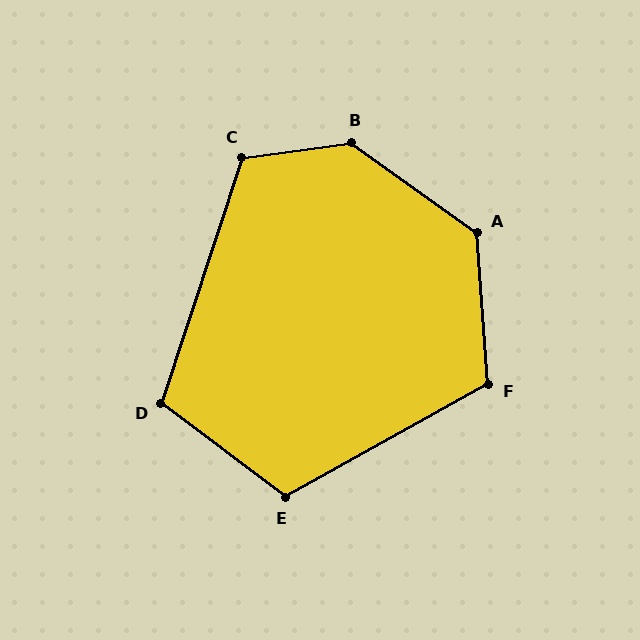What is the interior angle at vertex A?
Approximately 129 degrees (obtuse).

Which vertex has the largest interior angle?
B, at approximately 137 degrees.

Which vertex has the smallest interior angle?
D, at approximately 108 degrees.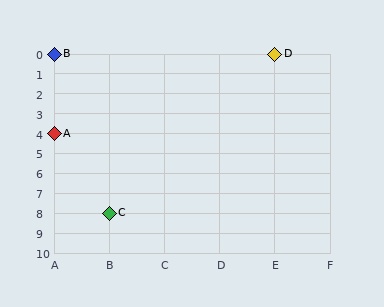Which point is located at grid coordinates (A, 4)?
Point A is at (A, 4).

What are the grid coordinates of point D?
Point D is at grid coordinates (E, 0).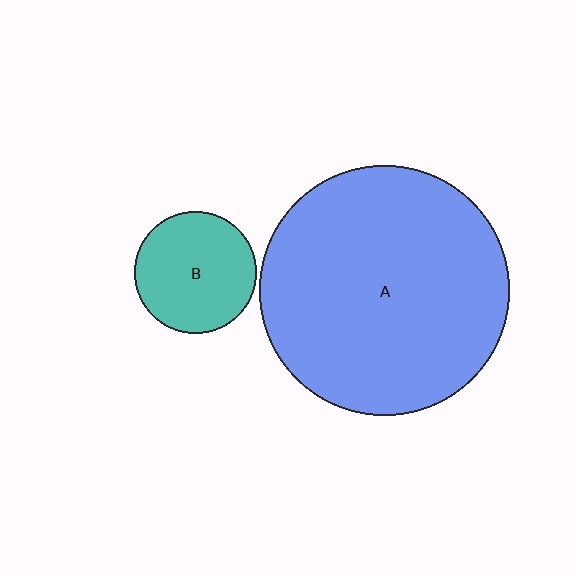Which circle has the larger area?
Circle A (blue).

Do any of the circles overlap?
No, none of the circles overlap.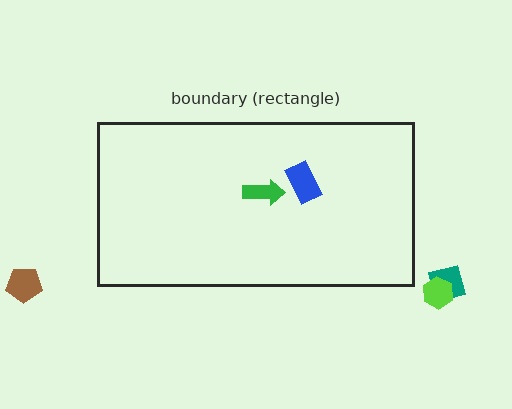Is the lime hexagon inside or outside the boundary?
Outside.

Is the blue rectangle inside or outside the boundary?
Inside.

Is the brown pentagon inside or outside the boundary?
Outside.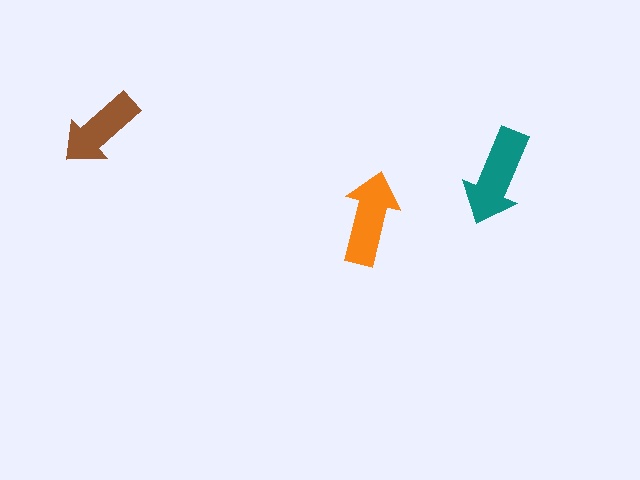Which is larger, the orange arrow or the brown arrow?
The orange one.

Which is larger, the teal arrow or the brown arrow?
The teal one.